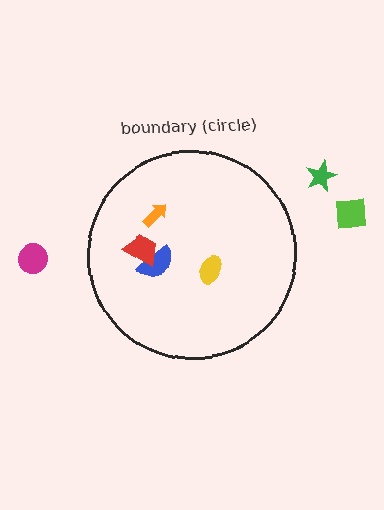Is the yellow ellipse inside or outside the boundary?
Inside.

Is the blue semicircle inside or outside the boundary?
Inside.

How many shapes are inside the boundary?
4 inside, 3 outside.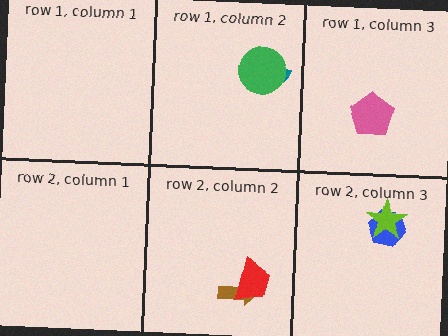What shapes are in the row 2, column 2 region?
The brown arrow, the red trapezoid.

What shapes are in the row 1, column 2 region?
The teal semicircle, the green circle.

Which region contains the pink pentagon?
The row 1, column 3 region.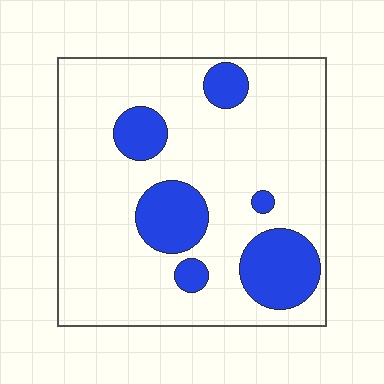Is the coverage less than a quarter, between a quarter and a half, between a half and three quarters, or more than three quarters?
Less than a quarter.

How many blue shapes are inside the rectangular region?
6.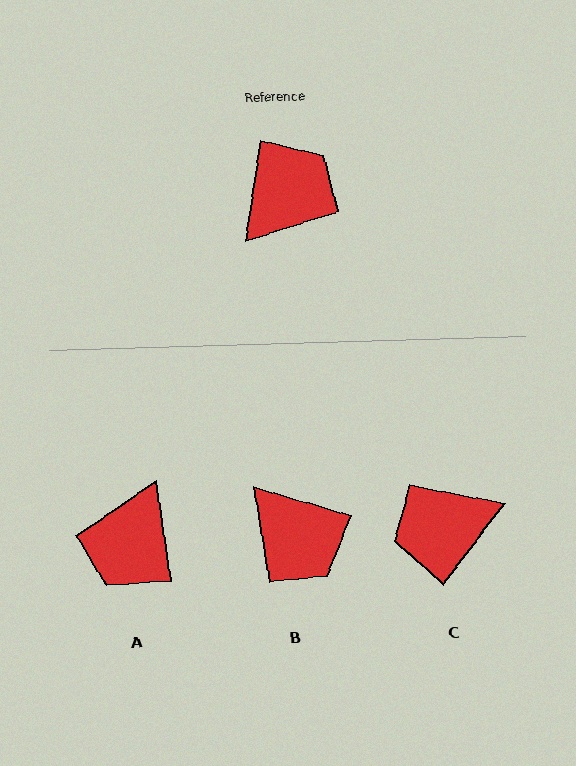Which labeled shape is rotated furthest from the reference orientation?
A, about 163 degrees away.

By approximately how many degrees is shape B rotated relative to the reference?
Approximately 99 degrees clockwise.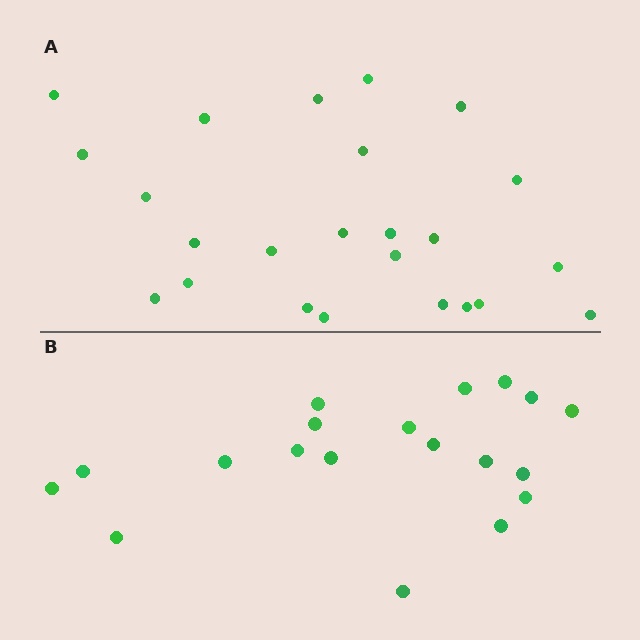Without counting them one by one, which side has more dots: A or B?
Region A (the top region) has more dots.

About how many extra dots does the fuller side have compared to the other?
Region A has about 5 more dots than region B.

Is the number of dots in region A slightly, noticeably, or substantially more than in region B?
Region A has noticeably more, but not dramatically so. The ratio is roughly 1.3 to 1.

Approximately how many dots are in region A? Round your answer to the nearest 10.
About 20 dots. (The exact count is 24, which rounds to 20.)